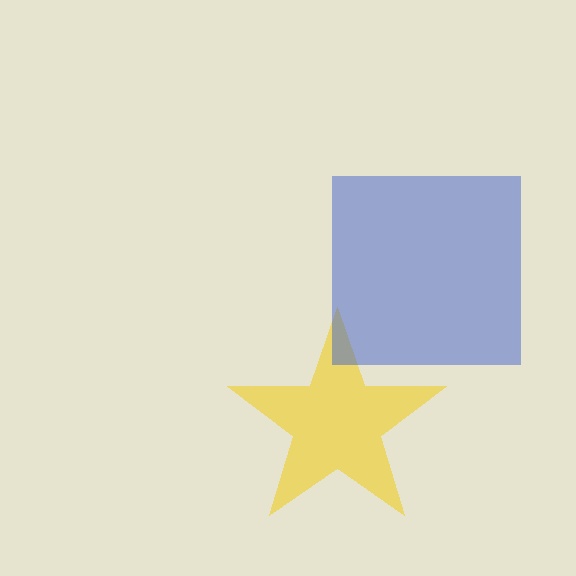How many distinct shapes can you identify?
There are 2 distinct shapes: a yellow star, a blue square.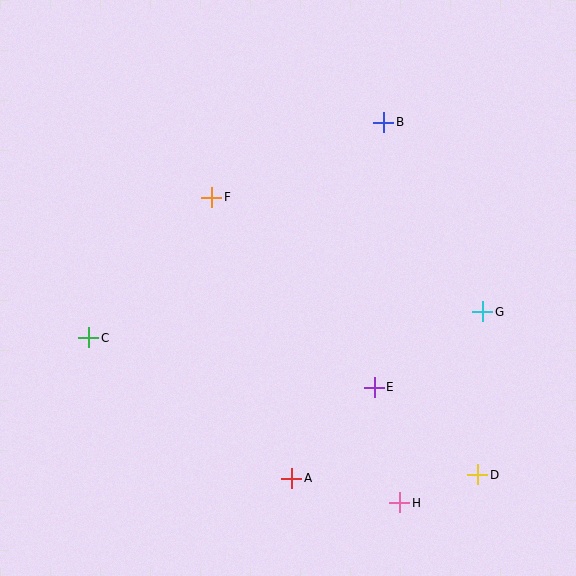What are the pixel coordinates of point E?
Point E is at (374, 387).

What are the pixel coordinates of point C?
Point C is at (89, 338).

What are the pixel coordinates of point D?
Point D is at (478, 475).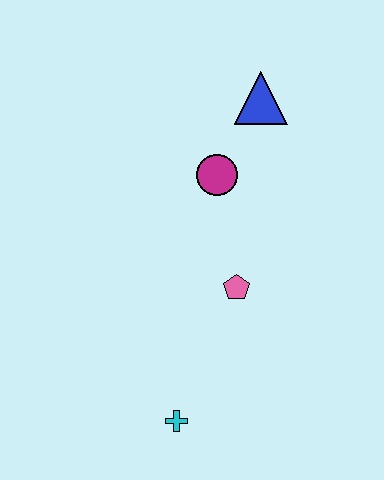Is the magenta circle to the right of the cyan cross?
Yes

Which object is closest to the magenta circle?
The blue triangle is closest to the magenta circle.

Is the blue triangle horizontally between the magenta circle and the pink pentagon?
No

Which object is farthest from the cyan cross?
The blue triangle is farthest from the cyan cross.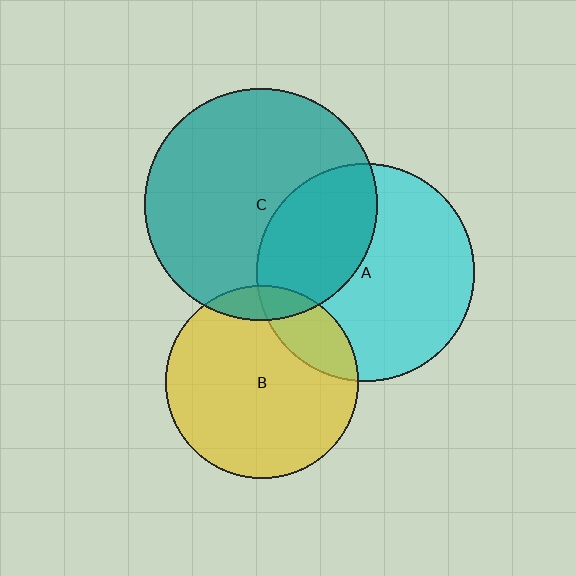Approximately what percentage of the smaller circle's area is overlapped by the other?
Approximately 35%.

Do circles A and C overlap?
Yes.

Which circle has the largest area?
Circle C (teal).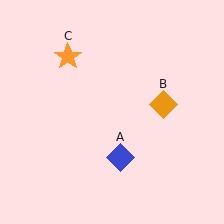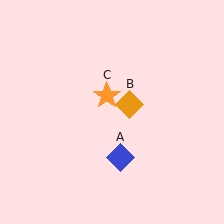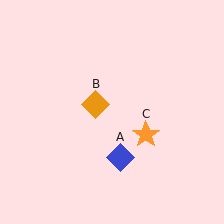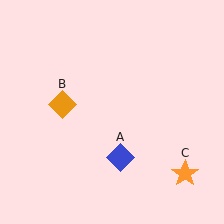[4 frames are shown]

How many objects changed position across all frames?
2 objects changed position: orange diamond (object B), orange star (object C).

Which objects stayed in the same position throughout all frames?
Blue diamond (object A) remained stationary.